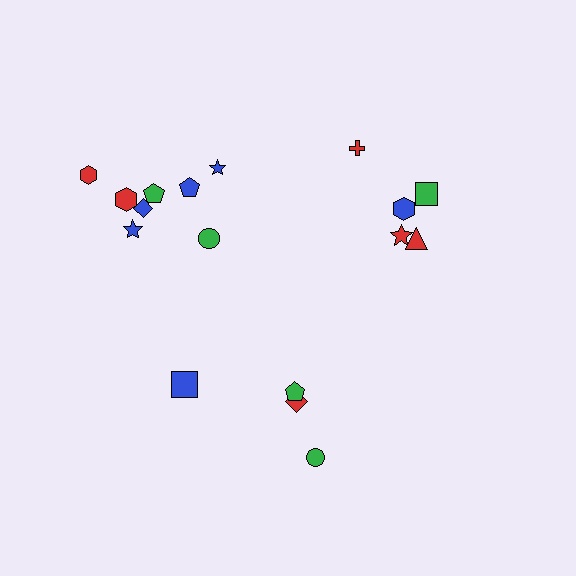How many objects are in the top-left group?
There are 8 objects.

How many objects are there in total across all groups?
There are 17 objects.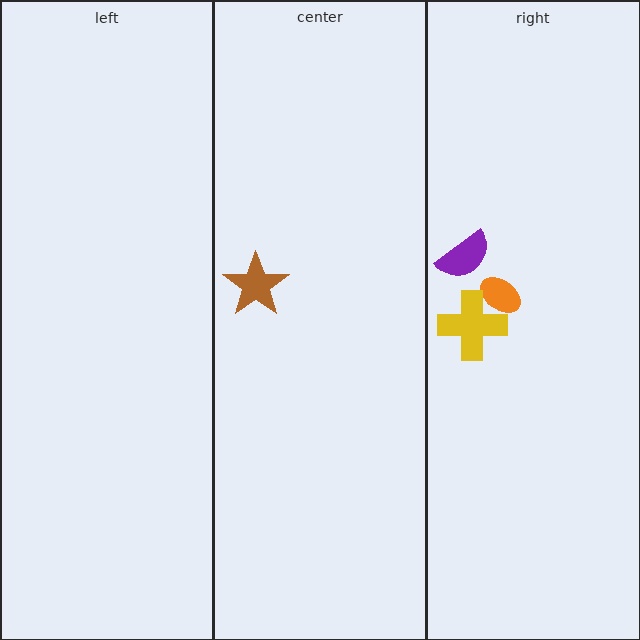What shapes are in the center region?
The brown star.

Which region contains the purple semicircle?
The right region.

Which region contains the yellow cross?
The right region.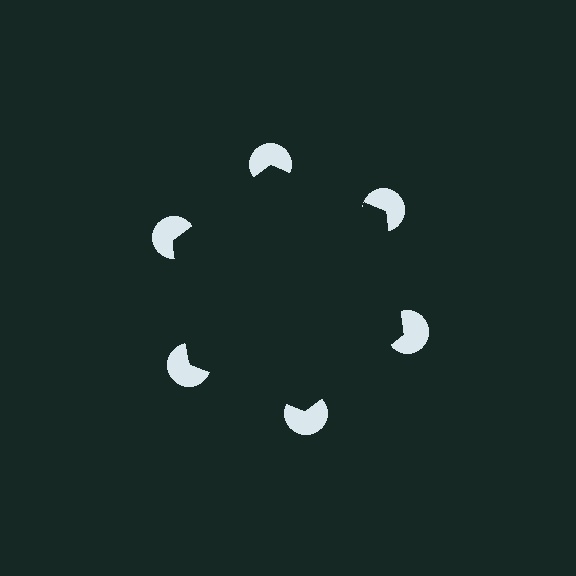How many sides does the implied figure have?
6 sides.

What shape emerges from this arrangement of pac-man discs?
An illusory hexagon — its edges are inferred from the aligned wedge cuts in the pac-man discs, not physically drawn.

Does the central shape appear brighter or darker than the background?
It typically appears slightly darker than the background, even though no actual brightness change is drawn.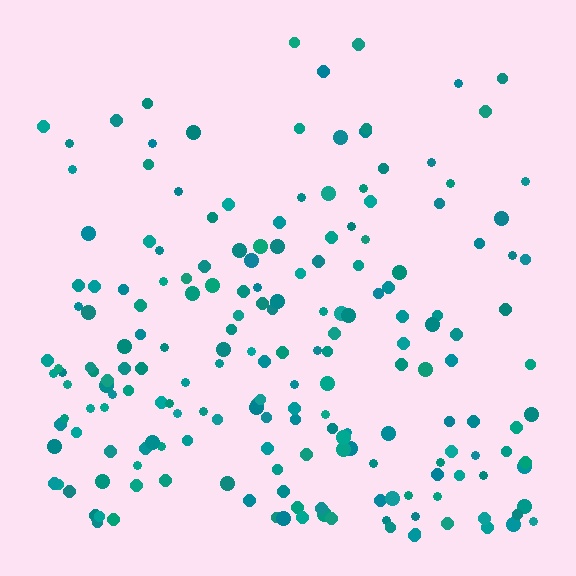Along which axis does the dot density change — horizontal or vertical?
Vertical.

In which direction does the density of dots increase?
From top to bottom, with the bottom side densest.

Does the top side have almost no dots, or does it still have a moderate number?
Still a moderate number, just noticeably fewer than the bottom.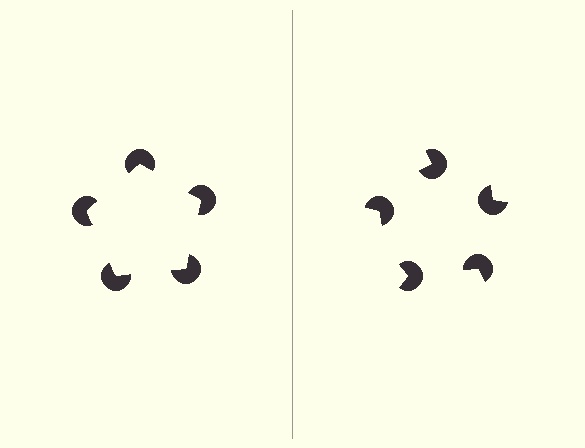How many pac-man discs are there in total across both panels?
10 — 5 on each side.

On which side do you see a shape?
An illusory pentagon appears on the left side. On the right side the wedge cuts are rotated, so no coherent shape forms.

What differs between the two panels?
The pac-man discs are positioned identically on both sides; only the wedge orientations differ. On the left they align to a pentagon; on the right they are misaligned.